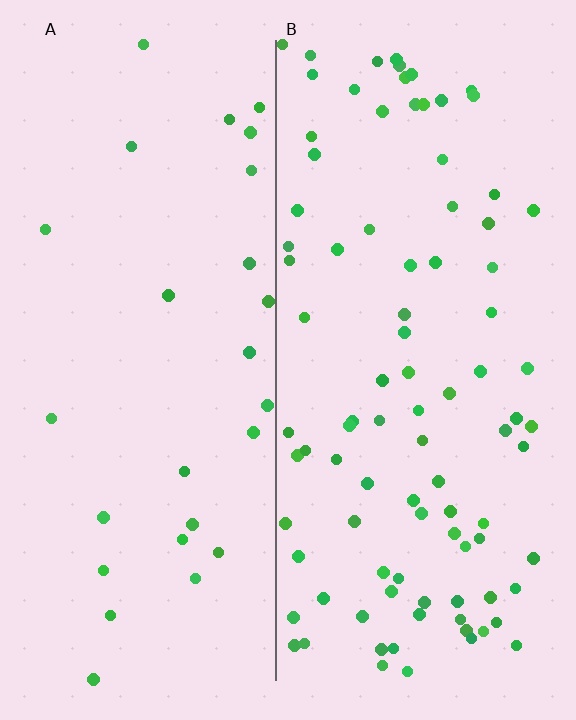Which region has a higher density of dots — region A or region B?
B (the right).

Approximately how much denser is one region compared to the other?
Approximately 3.5× — region B over region A.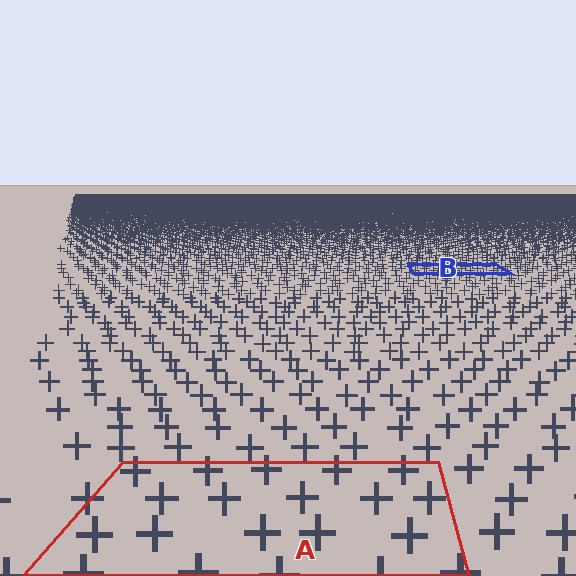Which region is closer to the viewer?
Region A is closer. The texture elements there are larger and more spread out.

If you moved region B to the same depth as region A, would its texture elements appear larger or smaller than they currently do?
They would appear larger. At a closer depth, the same texture elements are projected at a bigger on-screen size.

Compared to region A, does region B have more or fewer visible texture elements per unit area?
Region B has more texture elements per unit area — they are packed more densely because it is farther away.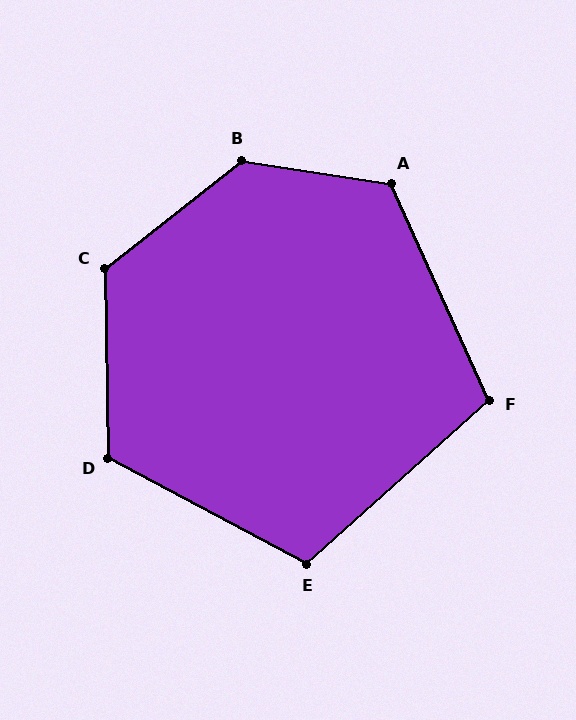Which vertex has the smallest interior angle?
F, at approximately 108 degrees.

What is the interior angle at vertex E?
Approximately 110 degrees (obtuse).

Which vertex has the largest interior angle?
B, at approximately 133 degrees.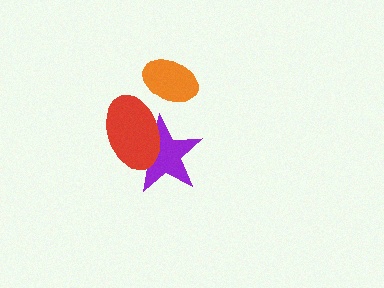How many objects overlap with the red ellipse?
1 object overlaps with the red ellipse.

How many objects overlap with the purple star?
1 object overlaps with the purple star.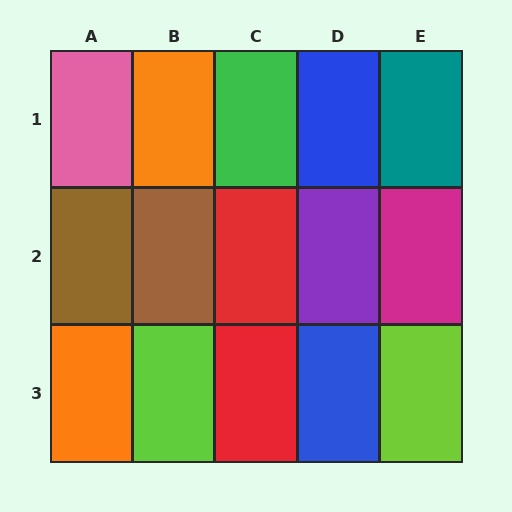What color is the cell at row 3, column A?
Orange.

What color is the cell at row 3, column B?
Lime.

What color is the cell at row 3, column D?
Blue.